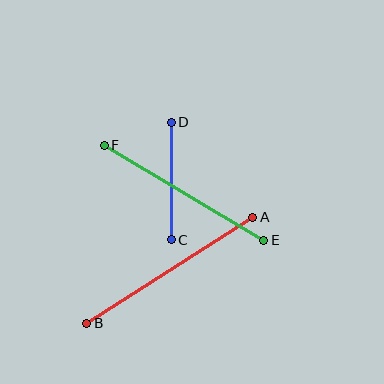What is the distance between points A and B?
The distance is approximately 197 pixels.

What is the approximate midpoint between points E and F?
The midpoint is at approximately (184, 193) pixels.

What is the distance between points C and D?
The distance is approximately 118 pixels.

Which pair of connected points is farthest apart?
Points A and B are farthest apart.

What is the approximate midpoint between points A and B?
The midpoint is at approximately (170, 270) pixels.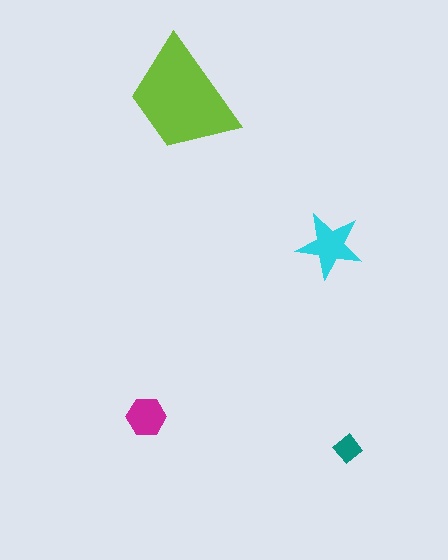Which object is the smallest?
The teal diamond.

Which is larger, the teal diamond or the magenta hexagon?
The magenta hexagon.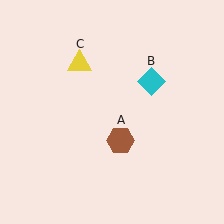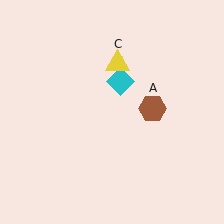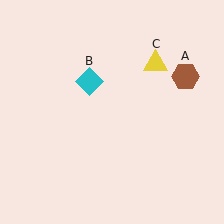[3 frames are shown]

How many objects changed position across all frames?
3 objects changed position: brown hexagon (object A), cyan diamond (object B), yellow triangle (object C).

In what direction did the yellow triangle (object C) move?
The yellow triangle (object C) moved right.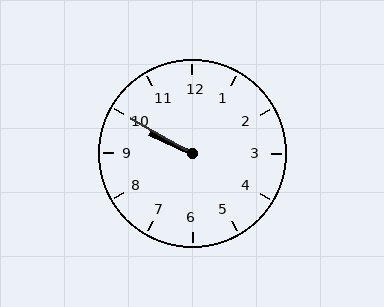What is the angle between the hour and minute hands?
Approximately 5 degrees.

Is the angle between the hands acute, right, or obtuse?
It is acute.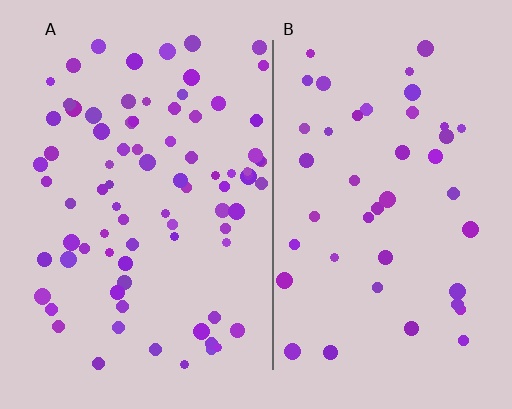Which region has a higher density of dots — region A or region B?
A (the left).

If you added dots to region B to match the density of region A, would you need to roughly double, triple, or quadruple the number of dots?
Approximately double.